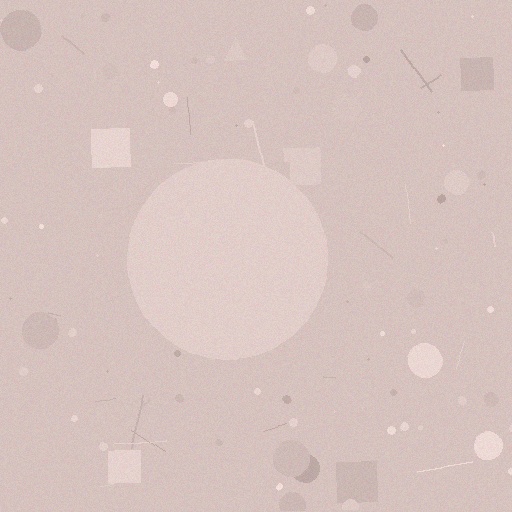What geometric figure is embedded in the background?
A circle is embedded in the background.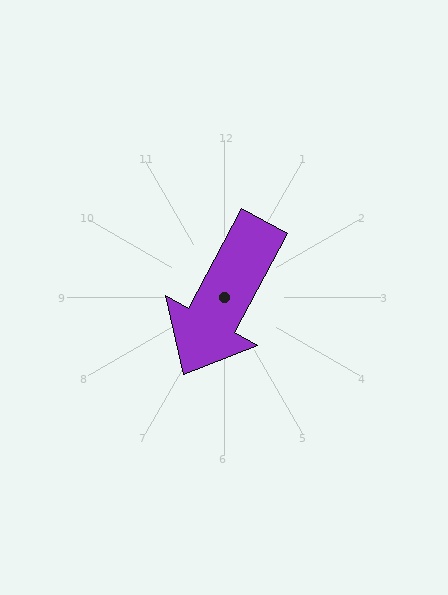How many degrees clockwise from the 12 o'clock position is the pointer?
Approximately 208 degrees.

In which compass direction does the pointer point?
Southwest.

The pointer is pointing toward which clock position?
Roughly 7 o'clock.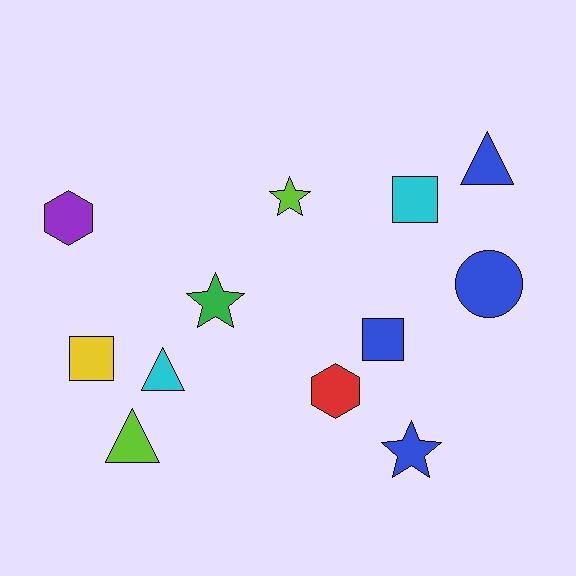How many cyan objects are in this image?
There are 2 cyan objects.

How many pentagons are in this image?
There are no pentagons.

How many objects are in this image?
There are 12 objects.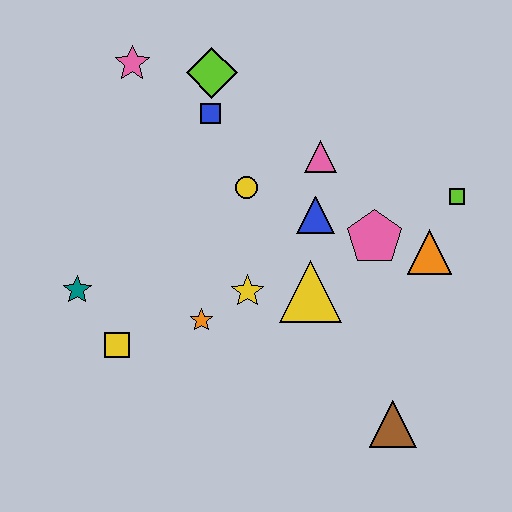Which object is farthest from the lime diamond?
The brown triangle is farthest from the lime diamond.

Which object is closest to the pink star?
The lime diamond is closest to the pink star.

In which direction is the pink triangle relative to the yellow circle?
The pink triangle is to the right of the yellow circle.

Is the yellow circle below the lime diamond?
Yes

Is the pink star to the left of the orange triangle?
Yes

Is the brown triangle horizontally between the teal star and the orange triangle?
Yes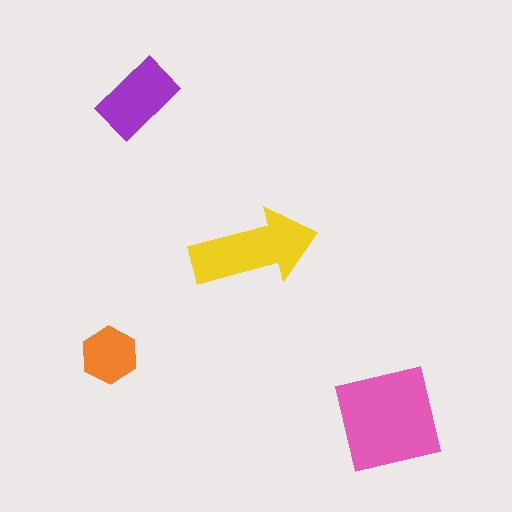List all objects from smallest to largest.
The orange hexagon, the purple rectangle, the yellow arrow, the pink square.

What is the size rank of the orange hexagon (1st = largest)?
4th.